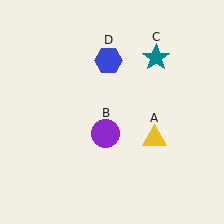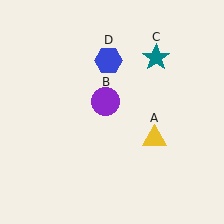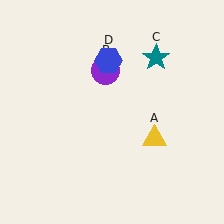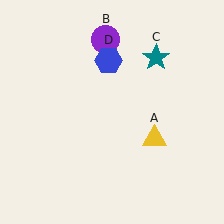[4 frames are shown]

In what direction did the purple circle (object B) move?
The purple circle (object B) moved up.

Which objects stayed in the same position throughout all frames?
Yellow triangle (object A) and teal star (object C) and blue hexagon (object D) remained stationary.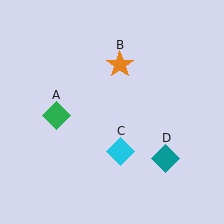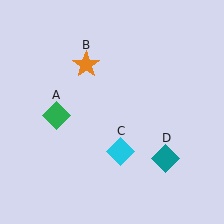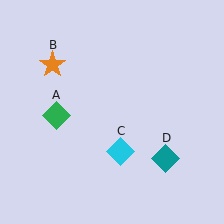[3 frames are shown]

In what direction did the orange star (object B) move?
The orange star (object B) moved left.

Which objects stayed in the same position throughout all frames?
Green diamond (object A) and cyan diamond (object C) and teal diamond (object D) remained stationary.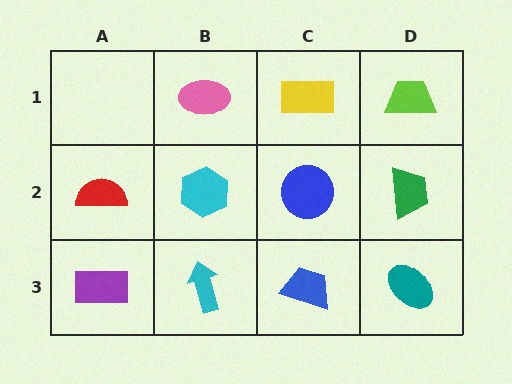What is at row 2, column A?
A red semicircle.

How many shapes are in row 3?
4 shapes.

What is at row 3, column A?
A purple rectangle.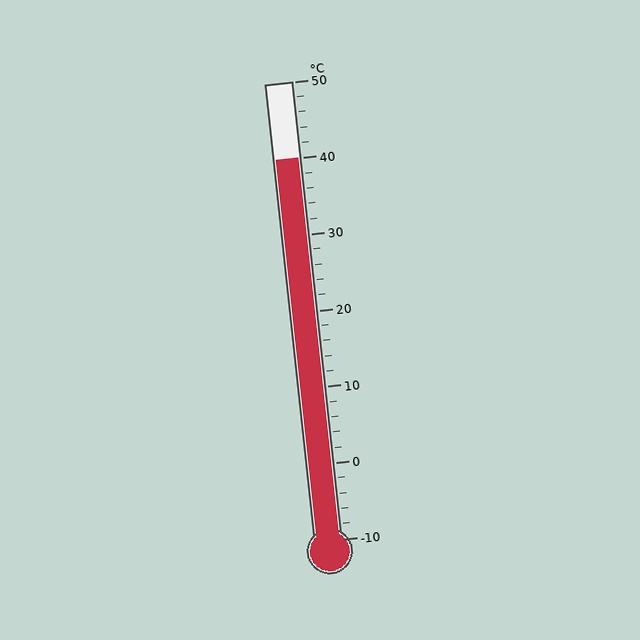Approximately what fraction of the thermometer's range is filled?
The thermometer is filled to approximately 85% of its range.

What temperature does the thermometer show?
The thermometer shows approximately 40°C.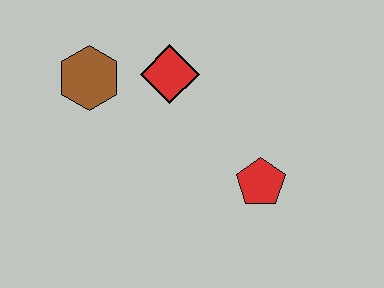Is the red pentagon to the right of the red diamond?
Yes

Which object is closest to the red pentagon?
The red diamond is closest to the red pentagon.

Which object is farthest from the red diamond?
The red pentagon is farthest from the red diamond.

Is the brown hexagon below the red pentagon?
No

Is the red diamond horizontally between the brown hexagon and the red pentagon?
Yes